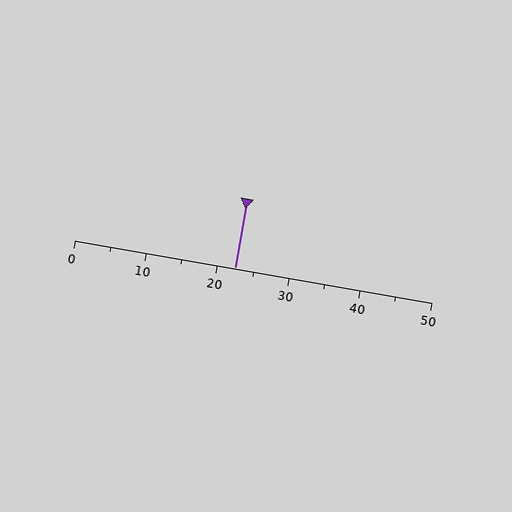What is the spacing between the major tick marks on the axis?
The major ticks are spaced 10 apart.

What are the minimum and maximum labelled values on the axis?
The axis runs from 0 to 50.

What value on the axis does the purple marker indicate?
The marker indicates approximately 22.5.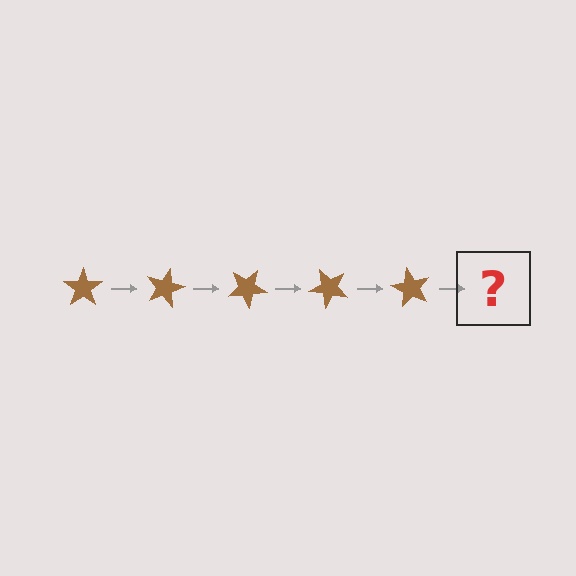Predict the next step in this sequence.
The next step is a brown star rotated 75 degrees.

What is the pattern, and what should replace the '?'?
The pattern is that the star rotates 15 degrees each step. The '?' should be a brown star rotated 75 degrees.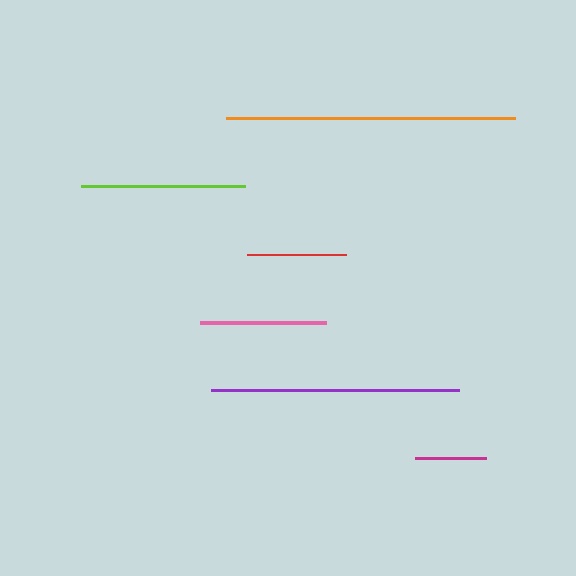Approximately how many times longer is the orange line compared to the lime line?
The orange line is approximately 1.8 times the length of the lime line.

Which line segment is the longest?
The orange line is the longest at approximately 290 pixels.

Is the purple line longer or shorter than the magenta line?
The purple line is longer than the magenta line.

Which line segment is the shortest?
The magenta line is the shortest at approximately 70 pixels.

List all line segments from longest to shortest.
From longest to shortest: orange, purple, lime, pink, red, magenta.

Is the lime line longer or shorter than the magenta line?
The lime line is longer than the magenta line.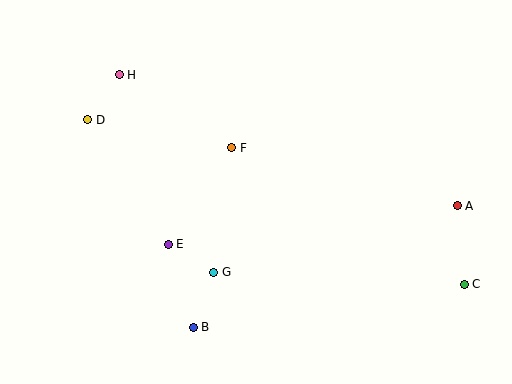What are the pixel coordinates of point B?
Point B is at (193, 327).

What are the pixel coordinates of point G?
Point G is at (214, 272).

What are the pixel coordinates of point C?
Point C is at (464, 284).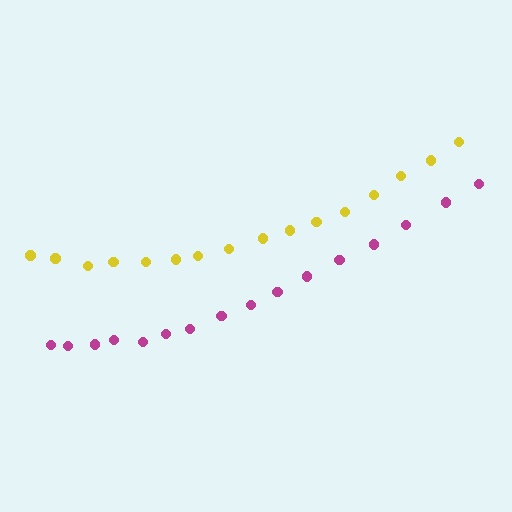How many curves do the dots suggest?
There are 2 distinct paths.